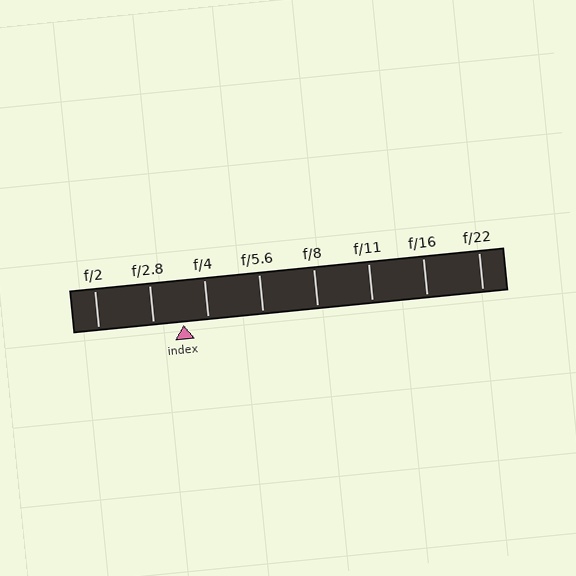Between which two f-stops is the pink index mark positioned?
The index mark is between f/2.8 and f/4.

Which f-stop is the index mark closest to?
The index mark is closest to f/4.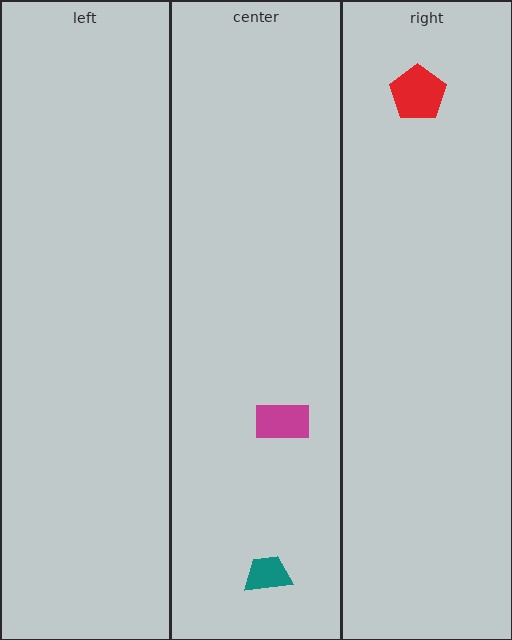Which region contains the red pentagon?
The right region.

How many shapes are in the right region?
1.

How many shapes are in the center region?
2.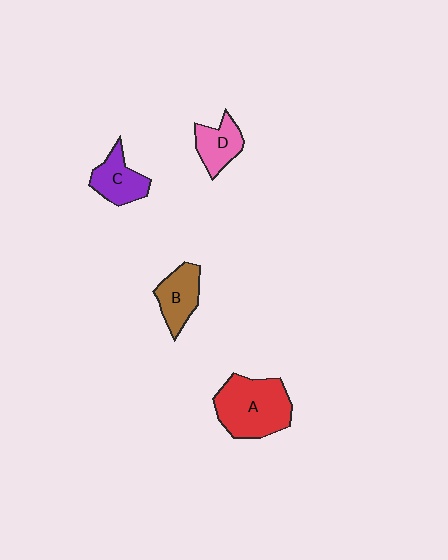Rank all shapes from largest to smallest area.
From largest to smallest: A (red), B (brown), C (purple), D (pink).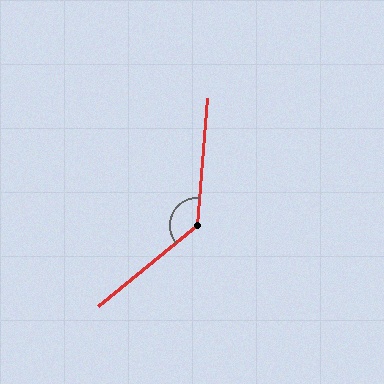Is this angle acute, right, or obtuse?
It is obtuse.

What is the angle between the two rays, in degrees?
Approximately 134 degrees.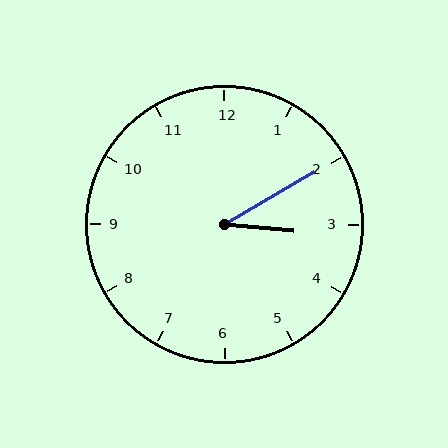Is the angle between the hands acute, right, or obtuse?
It is acute.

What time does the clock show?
3:10.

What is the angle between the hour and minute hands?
Approximately 35 degrees.